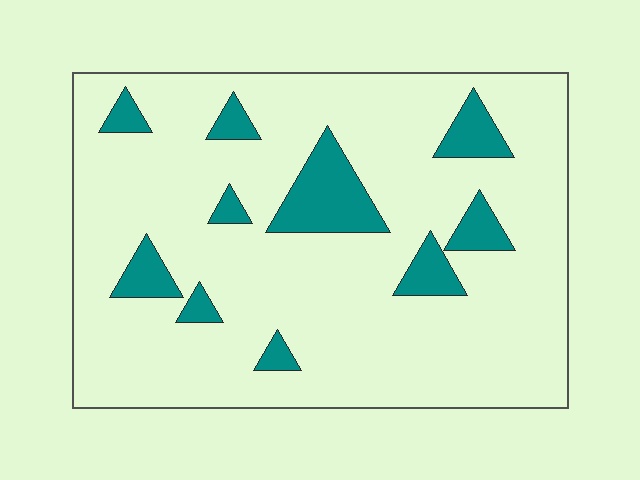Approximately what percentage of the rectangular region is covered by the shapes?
Approximately 15%.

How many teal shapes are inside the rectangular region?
10.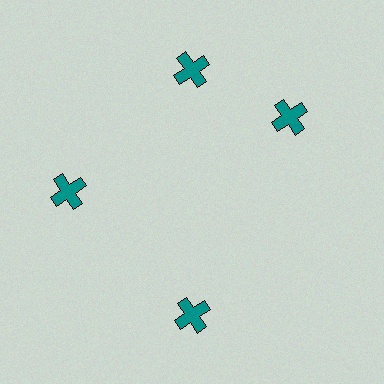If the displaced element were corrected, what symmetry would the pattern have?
It would have 4-fold rotational symmetry — the pattern would map onto itself every 90 degrees.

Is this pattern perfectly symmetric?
No. The 4 teal crosses are arranged in a ring, but one element near the 3 o'clock position is rotated out of alignment along the ring, breaking the 4-fold rotational symmetry.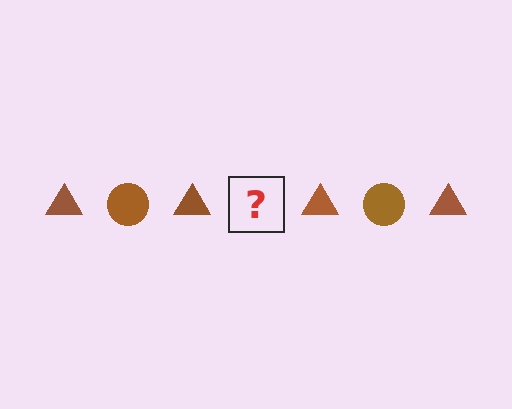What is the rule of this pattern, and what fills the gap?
The rule is that the pattern cycles through triangle, circle shapes in brown. The gap should be filled with a brown circle.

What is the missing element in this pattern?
The missing element is a brown circle.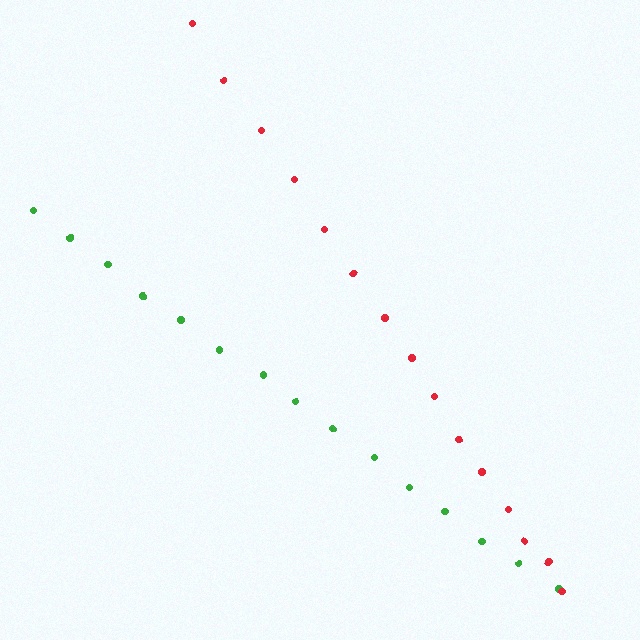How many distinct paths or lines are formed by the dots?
There are 2 distinct paths.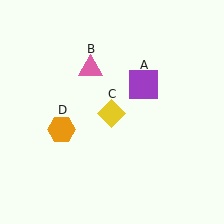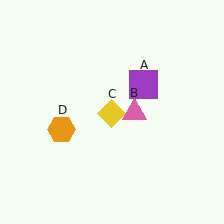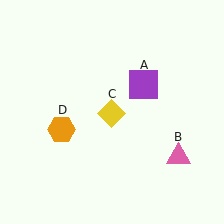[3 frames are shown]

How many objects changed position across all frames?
1 object changed position: pink triangle (object B).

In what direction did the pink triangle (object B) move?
The pink triangle (object B) moved down and to the right.